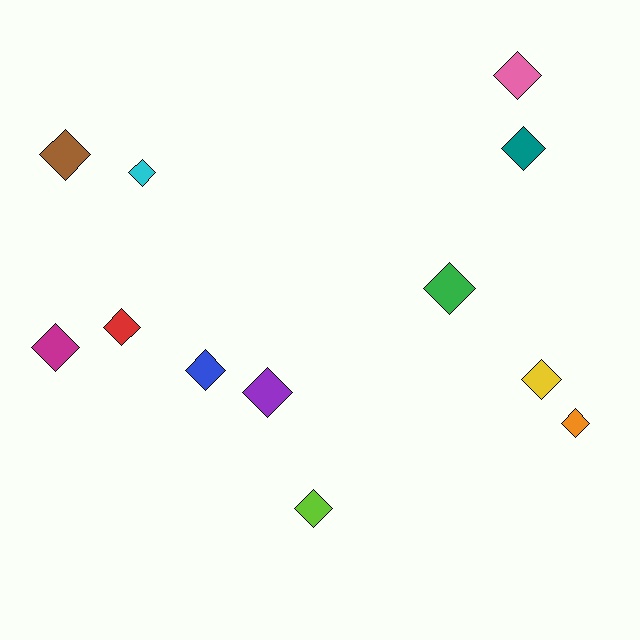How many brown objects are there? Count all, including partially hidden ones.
There is 1 brown object.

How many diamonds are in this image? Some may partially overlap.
There are 12 diamonds.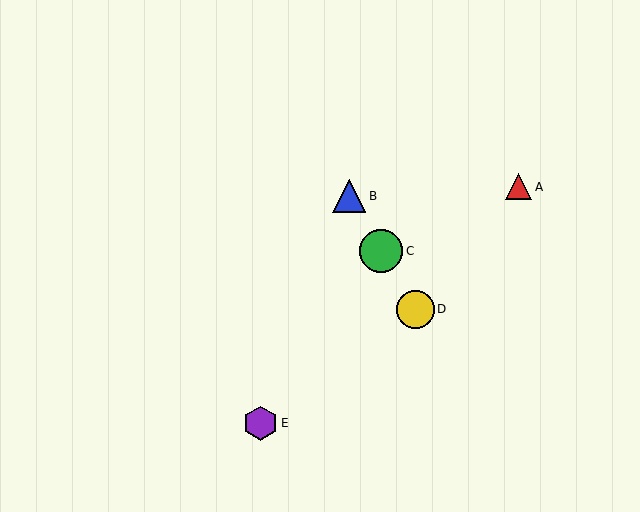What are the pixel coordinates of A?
Object A is at (519, 187).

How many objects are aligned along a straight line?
3 objects (B, C, D) are aligned along a straight line.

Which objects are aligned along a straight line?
Objects B, C, D are aligned along a straight line.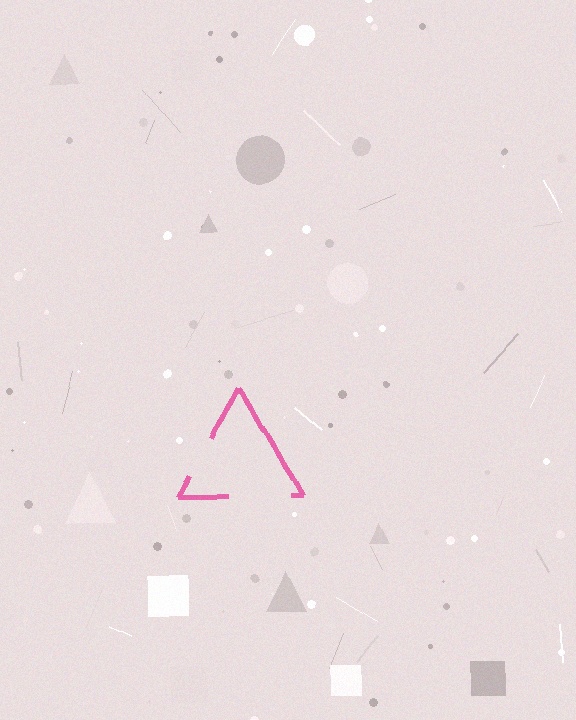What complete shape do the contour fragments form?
The contour fragments form a triangle.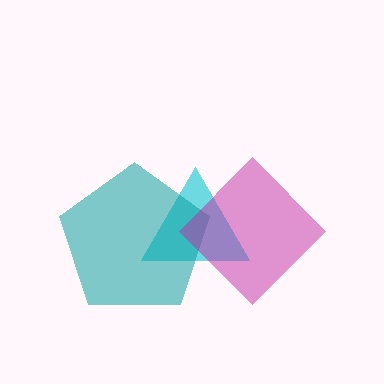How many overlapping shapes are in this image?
There are 3 overlapping shapes in the image.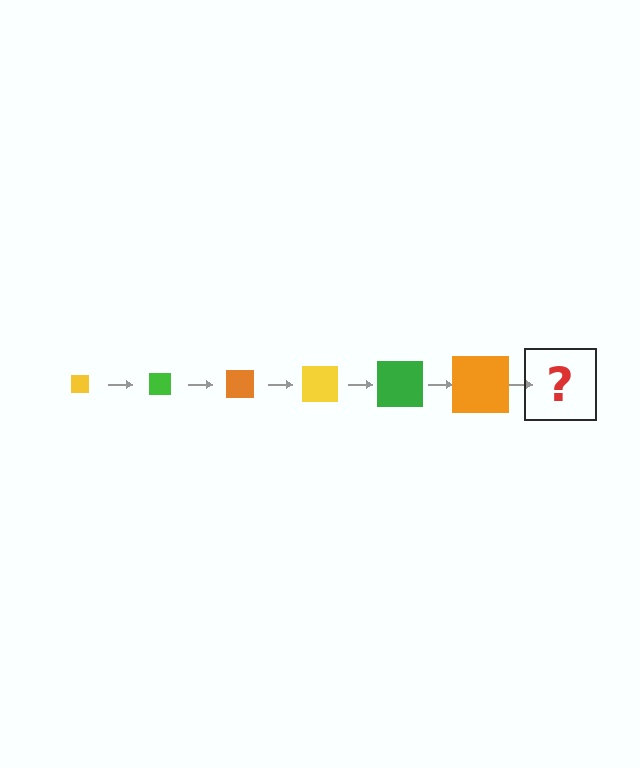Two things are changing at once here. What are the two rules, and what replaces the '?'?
The two rules are that the square grows larger each step and the color cycles through yellow, green, and orange. The '?' should be a yellow square, larger than the previous one.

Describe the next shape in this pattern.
It should be a yellow square, larger than the previous one.